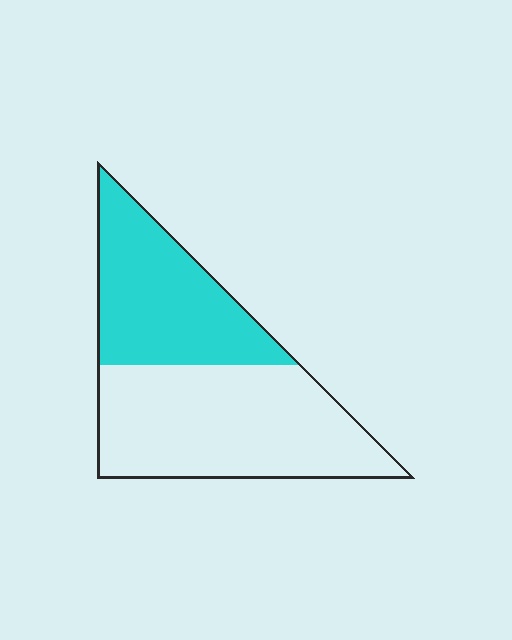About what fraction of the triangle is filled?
About two fifths (2/5).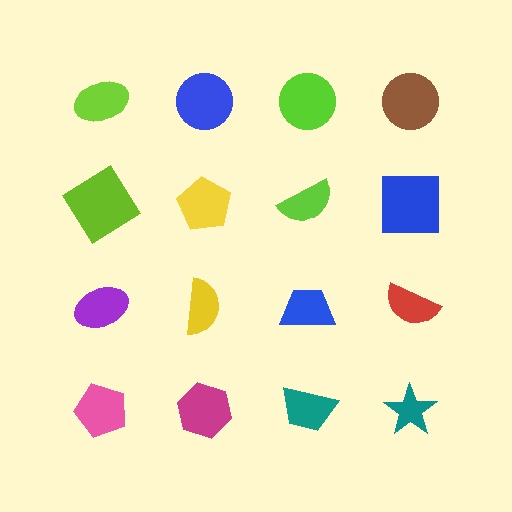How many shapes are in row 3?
4 shapes.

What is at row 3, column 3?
A blue trapezoid.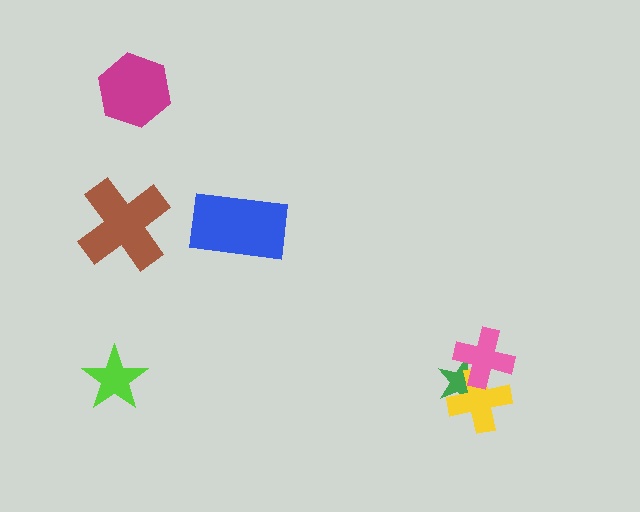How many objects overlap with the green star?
2 objects overlap with the green star.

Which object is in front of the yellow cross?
The pink cross is in front of the yellow cross.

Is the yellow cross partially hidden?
Yes, it is partially covered by another shape.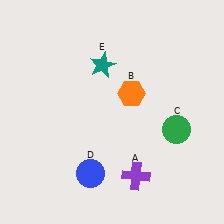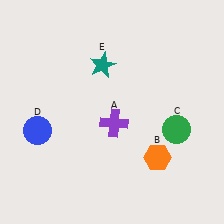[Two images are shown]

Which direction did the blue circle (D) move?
The blue circle (D) moved left.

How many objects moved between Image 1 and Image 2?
3 objects moved between the two images.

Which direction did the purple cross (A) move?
The purple cross (A) moved up.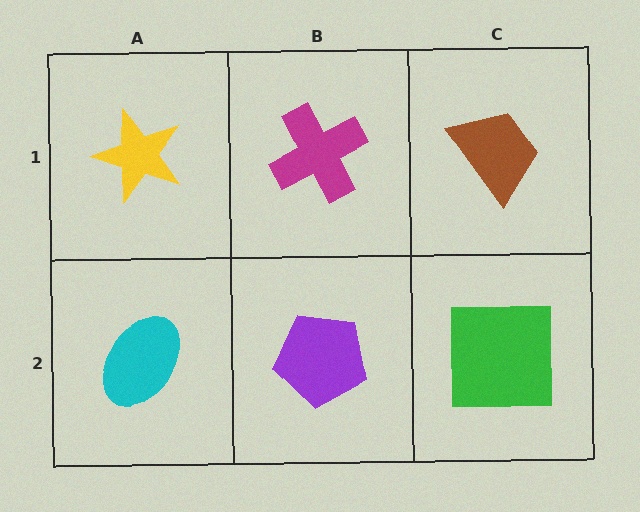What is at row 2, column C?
A green square.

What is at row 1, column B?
A magenta cross.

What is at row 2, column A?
A cyan ellipse.